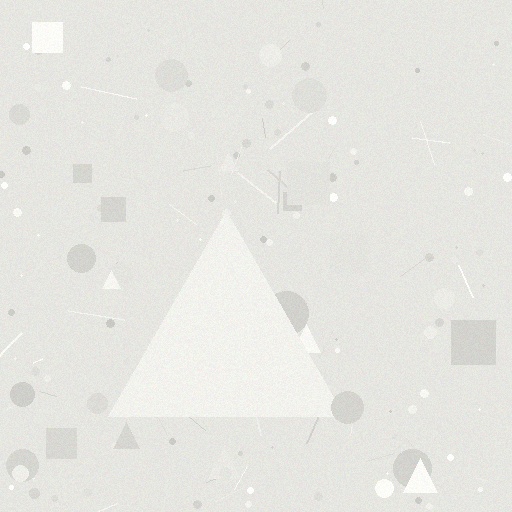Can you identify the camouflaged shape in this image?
The camouflaged shape is a triangle.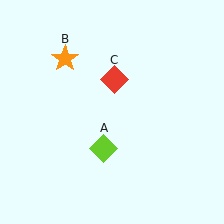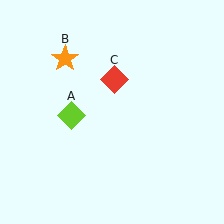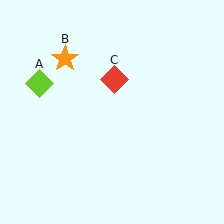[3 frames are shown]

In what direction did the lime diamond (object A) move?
The lime diamond (object A) moved up and to the left.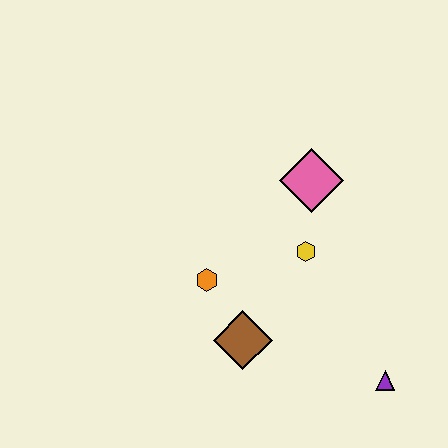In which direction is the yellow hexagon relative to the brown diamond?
The yellow hexagon is above the brown diamond.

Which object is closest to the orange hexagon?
The brown diamond is closest to the orange hexagon.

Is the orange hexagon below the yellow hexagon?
Yes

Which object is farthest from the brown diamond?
The pink diamond is farthest from the brown diamond.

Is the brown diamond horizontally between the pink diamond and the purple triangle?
No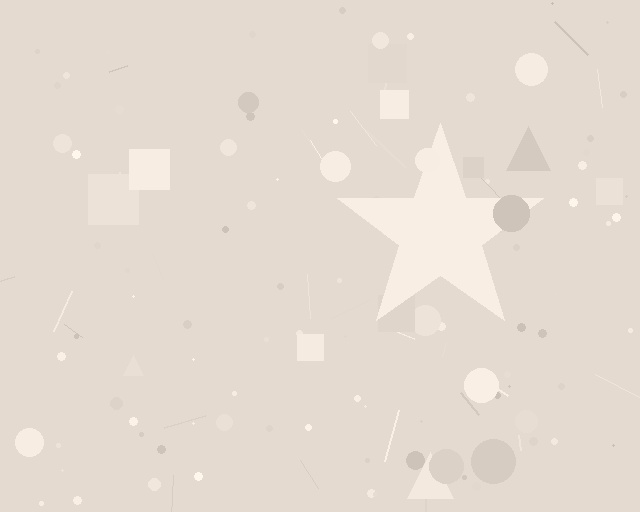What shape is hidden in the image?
A star is hidden in the image.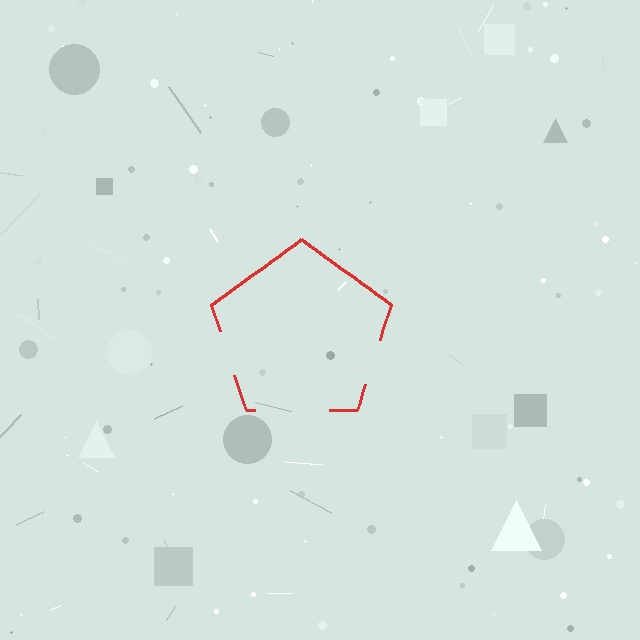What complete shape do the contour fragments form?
The contour fragments form a pentagon.